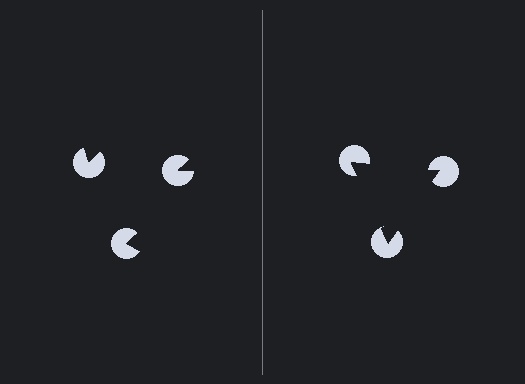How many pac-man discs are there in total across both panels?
6 — 3 on each side.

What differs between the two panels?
The pac-man discs are positioned identically on both sides; only the wedge orientations differ. On the right they align to a triangle; on the left they are misaligned.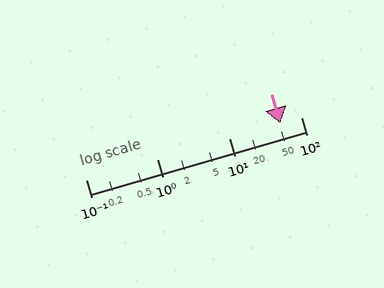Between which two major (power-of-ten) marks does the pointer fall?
The pointer is between 10 and 100.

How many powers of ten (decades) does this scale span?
The scale spans 3 decades, from 0.1 to 100.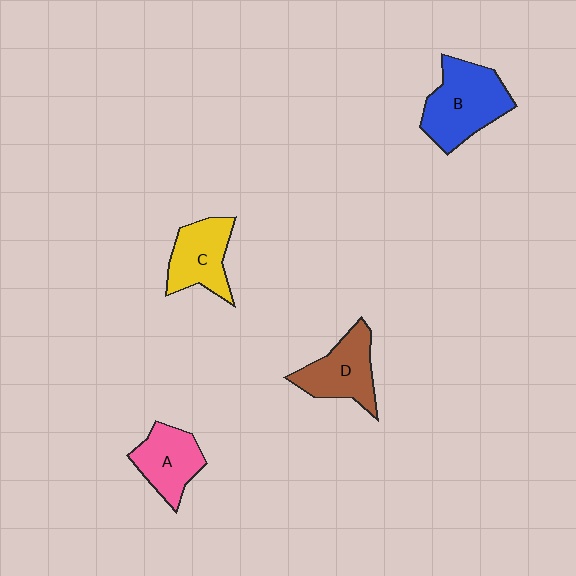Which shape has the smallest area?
Shape A (pink).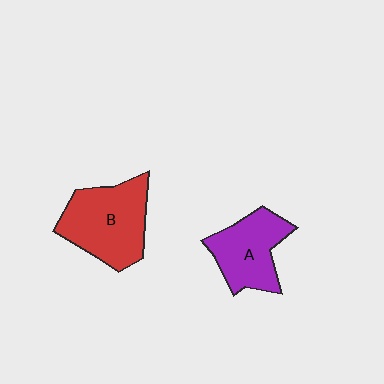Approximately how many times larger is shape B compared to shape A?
Approximately 1.3 times.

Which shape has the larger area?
Shape B (red).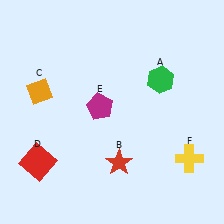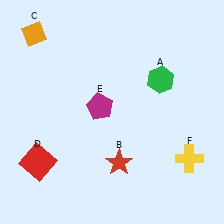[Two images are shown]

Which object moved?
The orange diamond (C) moved up.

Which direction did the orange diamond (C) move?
The orange diamond (C) moved up.